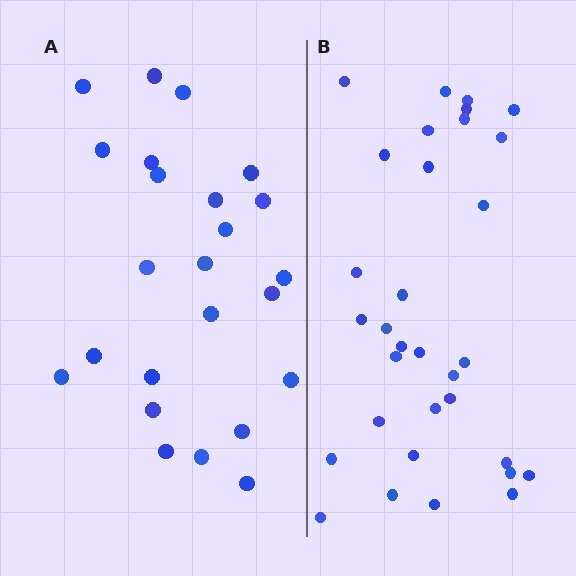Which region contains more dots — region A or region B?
Region B (the right region) has more dots.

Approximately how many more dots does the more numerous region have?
Region B has roughly 8 or so more dots than region A.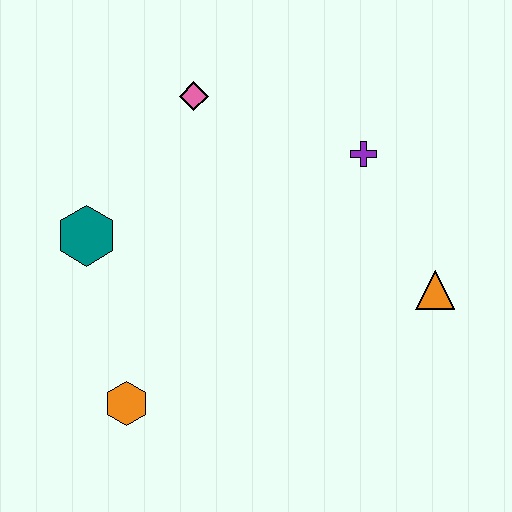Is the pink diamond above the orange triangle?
Yes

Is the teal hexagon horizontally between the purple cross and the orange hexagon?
No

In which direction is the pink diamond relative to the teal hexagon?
The pink diamond is above the teal hexagon.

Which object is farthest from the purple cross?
The orange hexagon is farthest from the purple cross.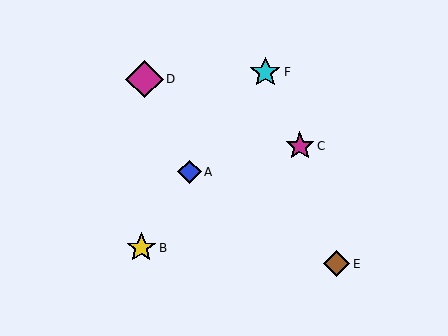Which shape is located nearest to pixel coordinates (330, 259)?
The brown diamond (labeled E) at (337, 264) is nearest to that location.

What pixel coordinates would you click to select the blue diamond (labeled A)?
Click at (190, 172) to select the blue diamond A.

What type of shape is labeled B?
Shape B is a yellow star.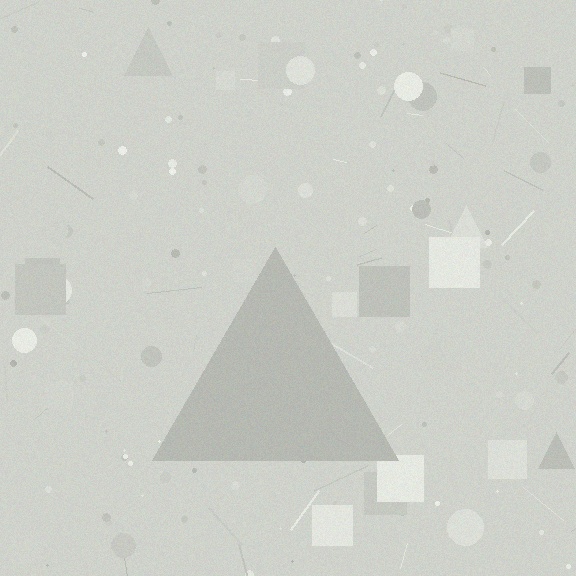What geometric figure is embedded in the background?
A triangle is embedded in the background.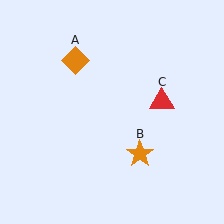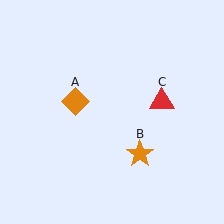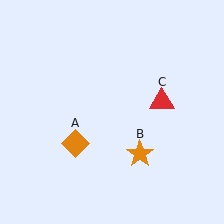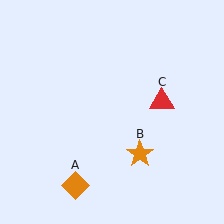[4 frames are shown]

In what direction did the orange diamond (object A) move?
The orange diamond (object A) moved down.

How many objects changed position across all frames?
1 object changed position: orange diamond (object A).